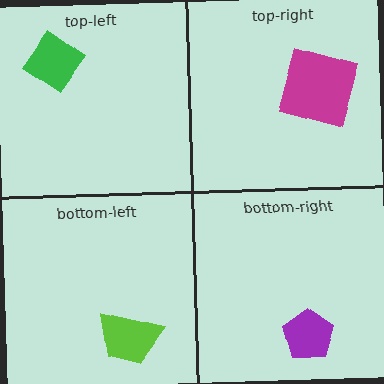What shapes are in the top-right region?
The magenta square.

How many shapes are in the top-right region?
1.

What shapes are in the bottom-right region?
The purple pentagon.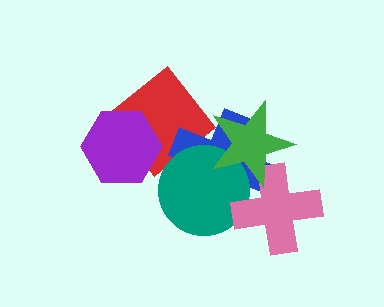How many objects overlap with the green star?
3 objects overlap with the green star.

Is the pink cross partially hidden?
Yes, it is partially covered by another shape.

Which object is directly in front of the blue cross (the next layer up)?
The teal circle is directly in front of the blue cross.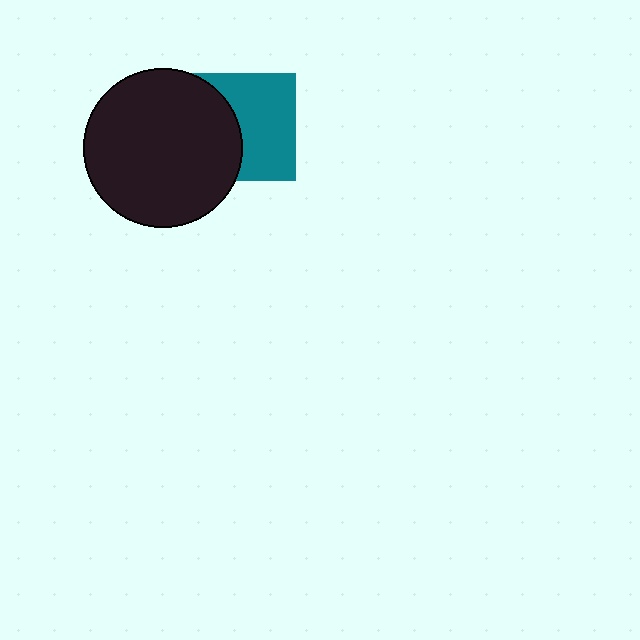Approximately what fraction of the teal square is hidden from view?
Roughly 42% of the teal square is hidden behind the black circle.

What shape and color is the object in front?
The object in front is a black circle.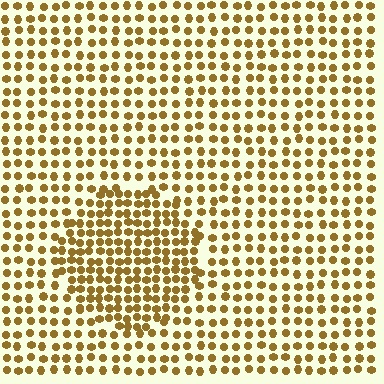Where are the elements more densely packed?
The elements are more densely packed inside the circle boundary.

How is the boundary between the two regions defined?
The boundary is defined by a change in element density (approximately 1.6x ratio). All elements are the same color, size, and shape.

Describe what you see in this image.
The image contains small brown elements arranged at two different densities. A circle-shaped region is visible where the elements are more densely packed than the surrounding area.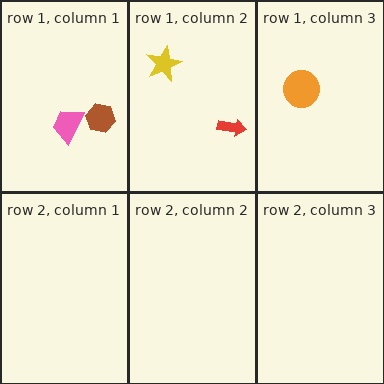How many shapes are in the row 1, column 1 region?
2.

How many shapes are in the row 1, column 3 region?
1.